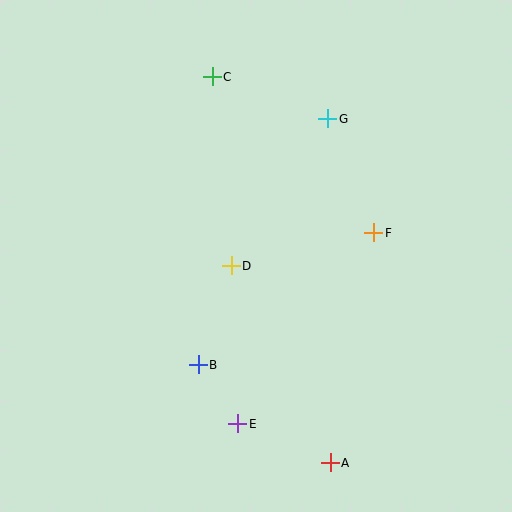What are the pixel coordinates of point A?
Point A is at (330, 463).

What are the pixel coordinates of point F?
Point F is at (374, 233).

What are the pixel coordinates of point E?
Point E is at (238, 424).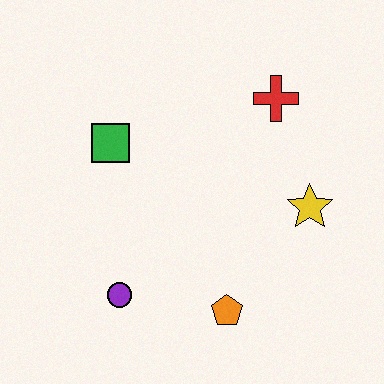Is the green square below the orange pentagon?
No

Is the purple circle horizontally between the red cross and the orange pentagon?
No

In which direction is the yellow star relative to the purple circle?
The yellow star is to the right of the purple circle.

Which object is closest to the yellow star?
The red cross is closest to the yellow star.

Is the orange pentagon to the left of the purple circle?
No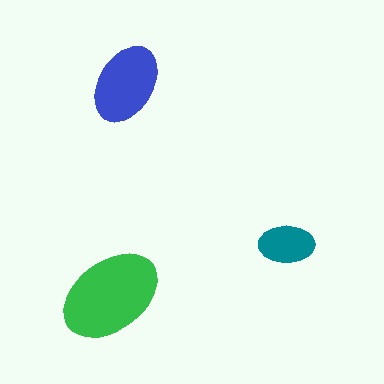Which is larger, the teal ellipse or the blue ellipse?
The blue one.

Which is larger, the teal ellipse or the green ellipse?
The green one.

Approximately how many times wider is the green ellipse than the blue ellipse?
About 1.5 times wider.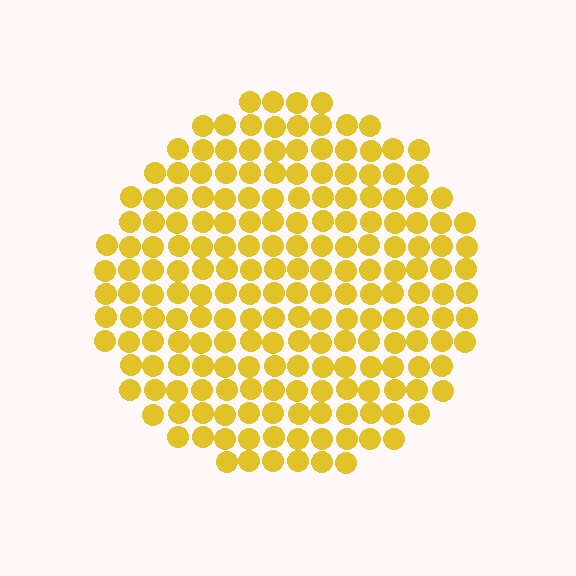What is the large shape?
The large shape is a circle.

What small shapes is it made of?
It is made of small circles.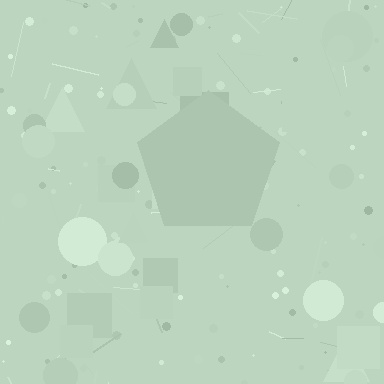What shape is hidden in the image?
A pentagon is hidden in the image.